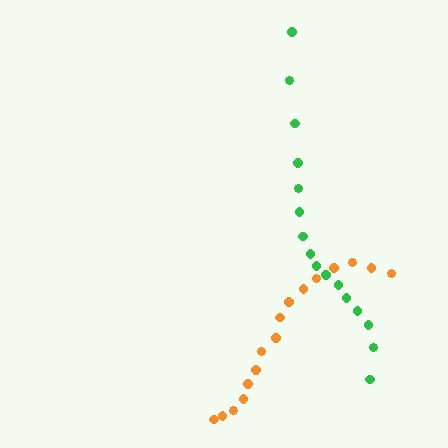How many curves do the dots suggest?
There are 2 distinct paths.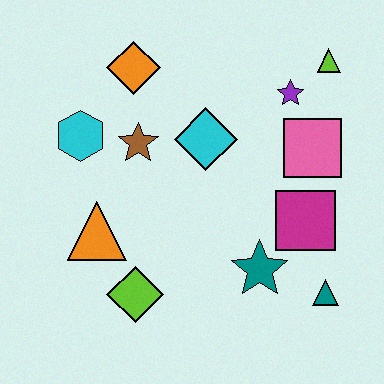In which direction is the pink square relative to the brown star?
The pink square is to the right of the brown star.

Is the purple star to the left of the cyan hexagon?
No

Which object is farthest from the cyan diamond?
The teal triangle is farthest from the cyan diamond.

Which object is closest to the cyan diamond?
The brown star is closest to the cyan diamond.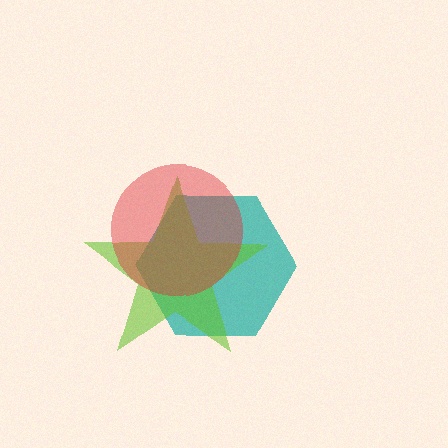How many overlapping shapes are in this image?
There are 3 overlapping shapes in the image.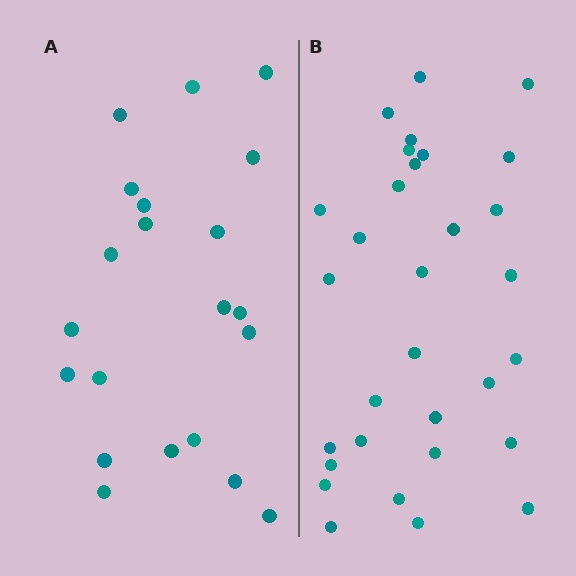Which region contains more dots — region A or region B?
Region B (the right region) has more dots.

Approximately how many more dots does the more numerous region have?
Region B has roughly 10 or so more dots than region A.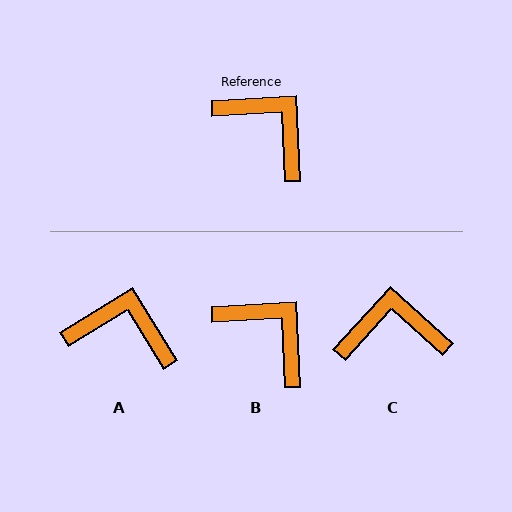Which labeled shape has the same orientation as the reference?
B.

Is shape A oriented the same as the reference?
No, it is off by about 29 degrees.